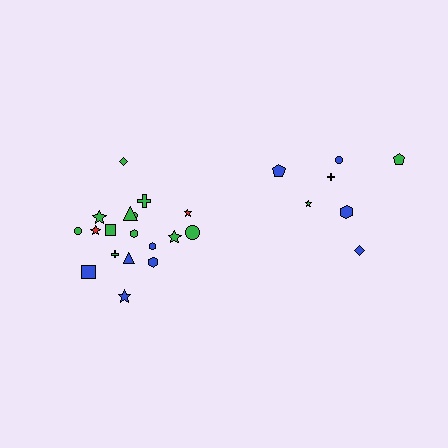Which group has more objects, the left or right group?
The left group.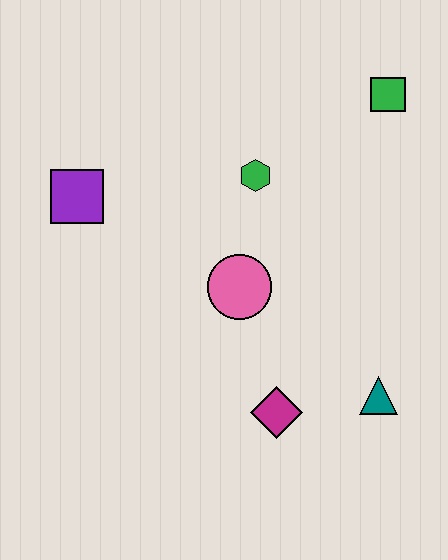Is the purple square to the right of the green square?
No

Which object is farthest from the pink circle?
The green square is farthest from the pink circle.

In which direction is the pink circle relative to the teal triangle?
The pink circle is to the left of the teal triangle.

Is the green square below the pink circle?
No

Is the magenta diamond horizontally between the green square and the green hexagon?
Yes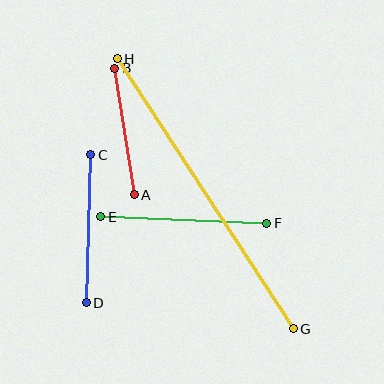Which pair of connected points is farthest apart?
Points G and H are farthest apart.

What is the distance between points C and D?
The distance is approximately 148 pixels.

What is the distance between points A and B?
The distance is approximately 128 pixels.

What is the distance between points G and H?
The distance is approximately 322 pixels.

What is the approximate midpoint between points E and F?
The midpoint is at approximately (184, 220) pixels.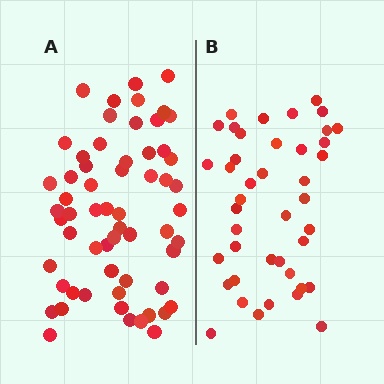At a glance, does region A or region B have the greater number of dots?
Region A (the left region) has more dots.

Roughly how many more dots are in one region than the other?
Region A has approximately 20 more dots than region B.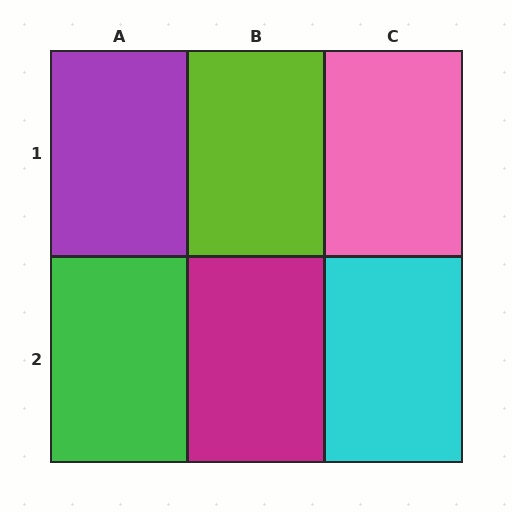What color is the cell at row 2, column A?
Green.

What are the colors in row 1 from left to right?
Purple, lime, pink.